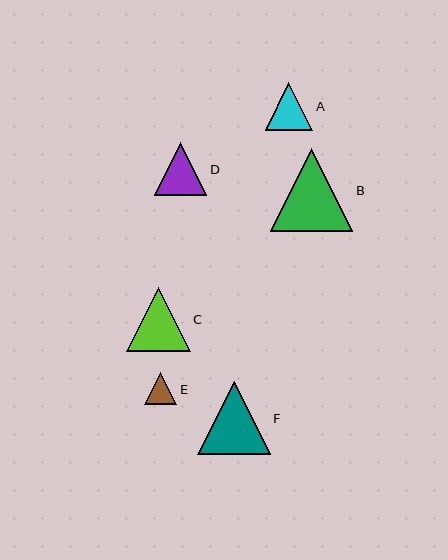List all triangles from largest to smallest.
From largest to smallest: B, F, C, D, A, E.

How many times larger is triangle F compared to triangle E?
Triangle F is approximately 2.3 times the size of triangle E.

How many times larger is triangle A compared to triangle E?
Triangle A is approximately 1.5 times the size of triangle E.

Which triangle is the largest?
Triangle B is the largest with a size of approximately 83 pixels.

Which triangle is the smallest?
Triangle E is the smallest with a size of approximately 32 pixels.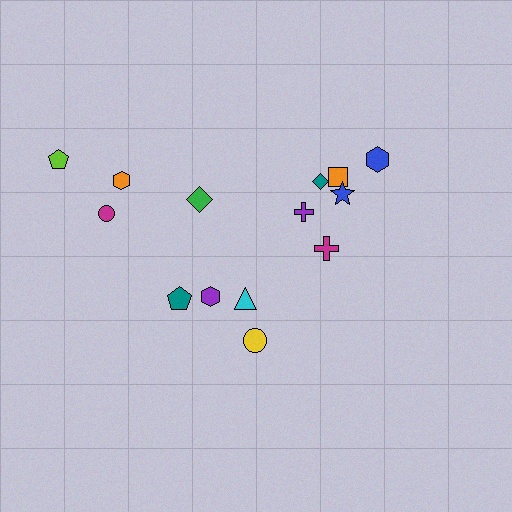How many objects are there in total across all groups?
There are 14 objects.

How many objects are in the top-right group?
There are 6 objects.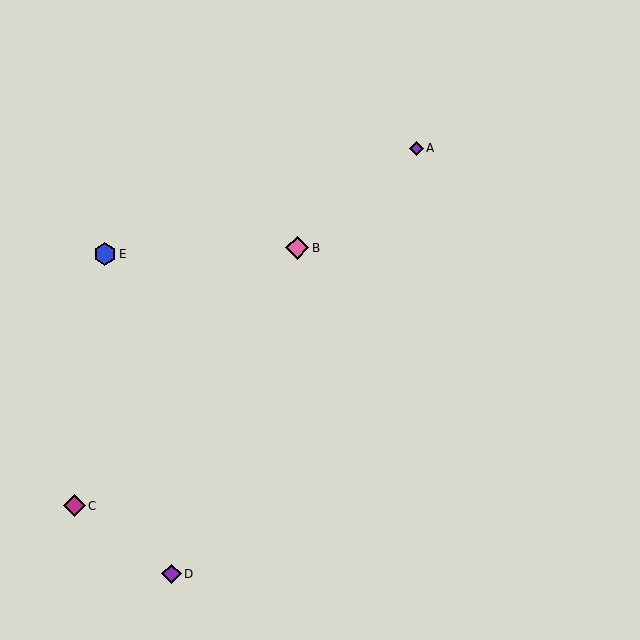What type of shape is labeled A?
Shape A is a purple diamond.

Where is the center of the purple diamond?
The center of the purple diamond is at (172, 574).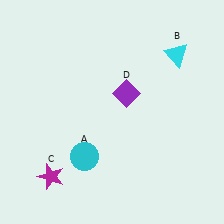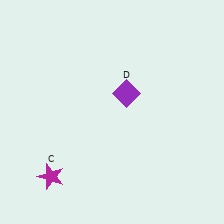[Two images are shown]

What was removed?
The cyan triangle (B), the cyan circle (A) were removed in Image 2.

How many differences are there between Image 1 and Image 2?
There are 2 differences between the two images.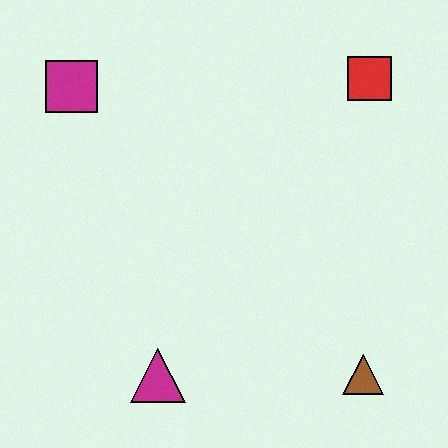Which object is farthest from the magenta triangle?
The red square is farthest from the magenta triangle.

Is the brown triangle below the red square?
Yes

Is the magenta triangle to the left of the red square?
Yes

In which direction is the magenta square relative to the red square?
The magenta square is to the left of the red square.